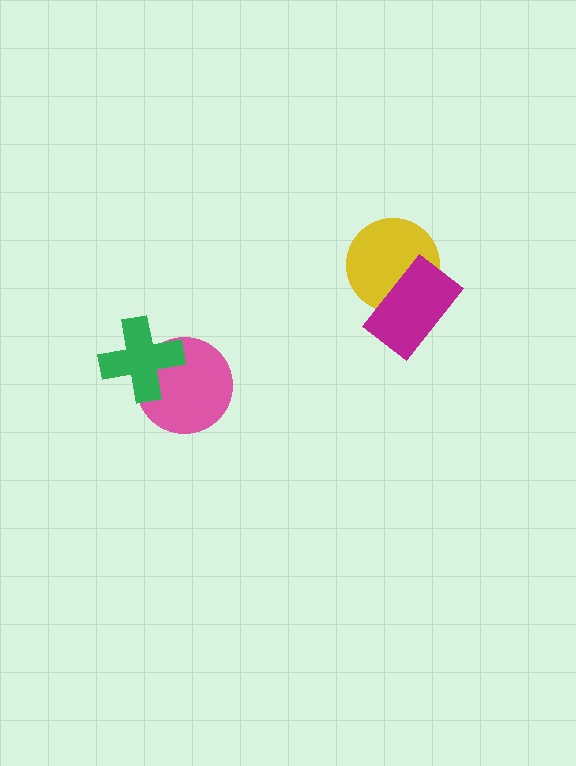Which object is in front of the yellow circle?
The magenta rectangle is in front of the yellow circle.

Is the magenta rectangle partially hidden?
No, no other shape covers it.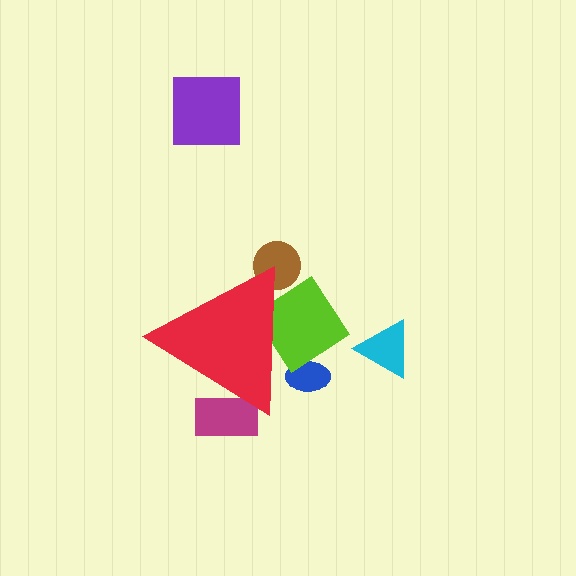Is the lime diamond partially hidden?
Yes, the lime diamond is partially hidden behind the red triangle.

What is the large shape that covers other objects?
A red triangle.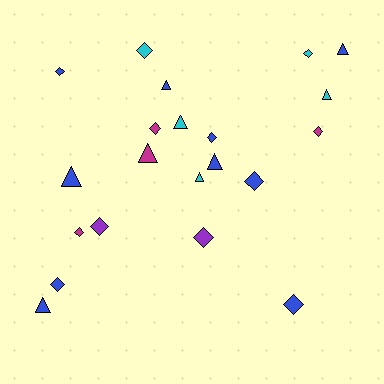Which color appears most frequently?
Blue, with 10 objects.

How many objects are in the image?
There are 21 objects.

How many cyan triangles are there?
There are 3 cyan triangles.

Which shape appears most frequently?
Diamond, with 12 objects.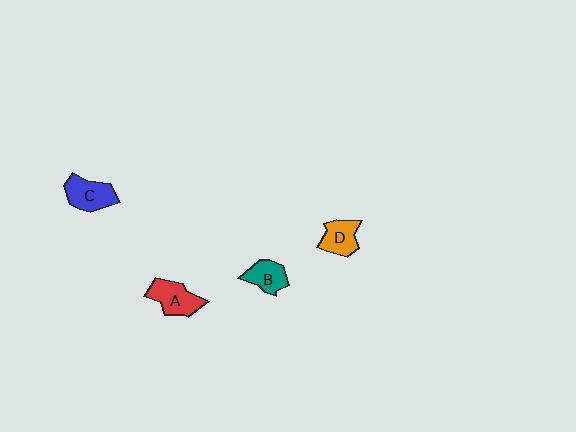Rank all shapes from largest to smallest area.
From largest to smallest: A (red), C (blue), D (orange), B (teal).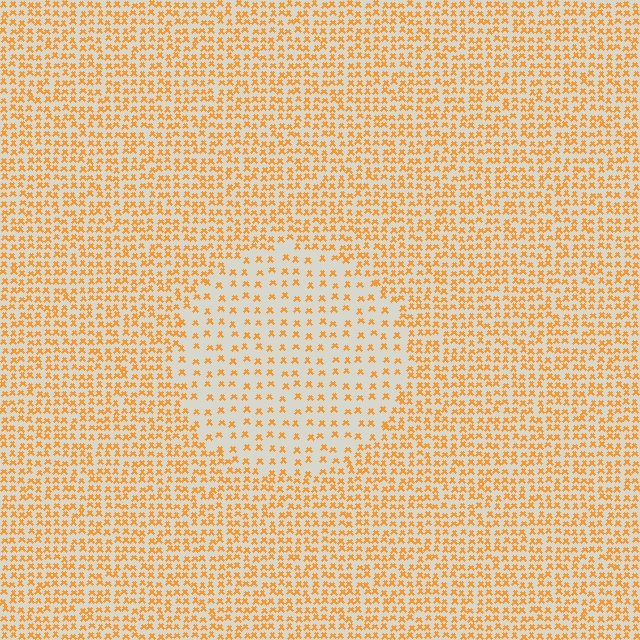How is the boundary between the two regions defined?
The boundary is defined by a change in element density (approximately 2.1x ratio). All elements are the same color, size, and shape.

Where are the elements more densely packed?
The elements are more densely packed outside the circle boundary.